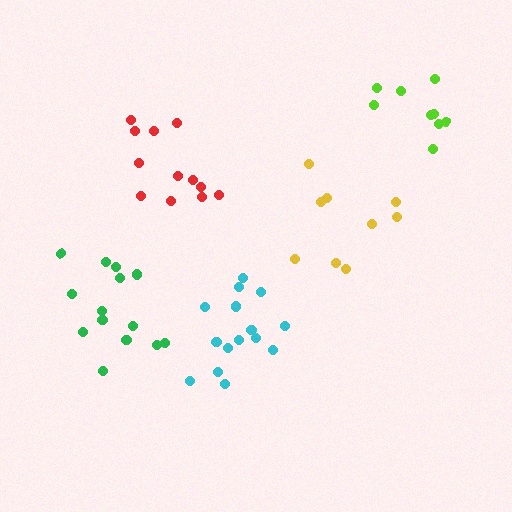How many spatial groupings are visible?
There are 5 spatial groupings.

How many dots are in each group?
Group 1: 9 dots, Group 2: 14 dots, Group 3: 12 dots, Group 4: 15 dots, Group 5: 9 dots (59 total).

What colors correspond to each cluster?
The clusters are colored: yellow, green, red, cyan, lime.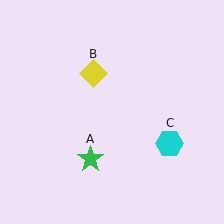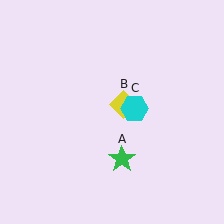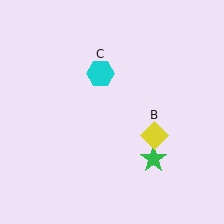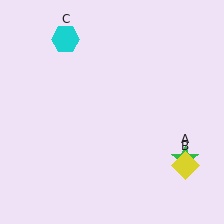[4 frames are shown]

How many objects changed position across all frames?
3 objects changed position: green star (object A), yellow diamond (object B), cyan hexagon (object C).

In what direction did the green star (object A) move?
The green star (object A) moved right.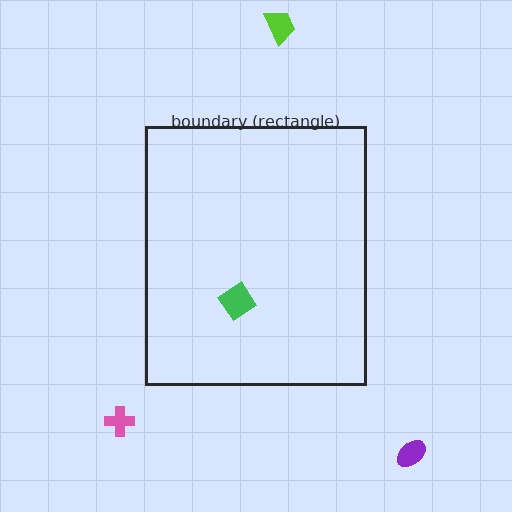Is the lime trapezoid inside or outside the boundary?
Outside.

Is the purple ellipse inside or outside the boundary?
Outside.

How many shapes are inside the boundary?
1 inside, 3 outside.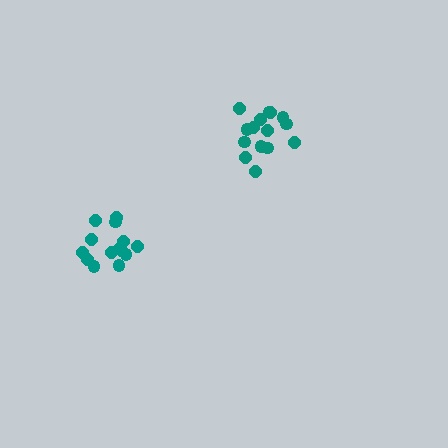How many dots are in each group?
Group 1: 15 dots, Group 2: 14 dots (29 total).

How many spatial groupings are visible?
There are 2 spatial groupings.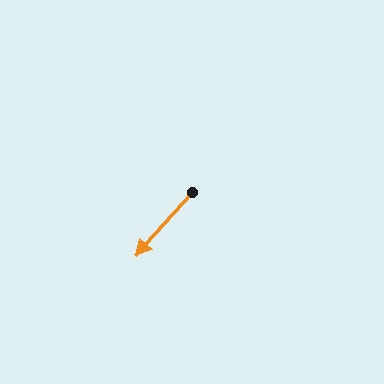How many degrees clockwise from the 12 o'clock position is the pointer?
Approximately 222 degrees.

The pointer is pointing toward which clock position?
Roughly 7 o'clock.